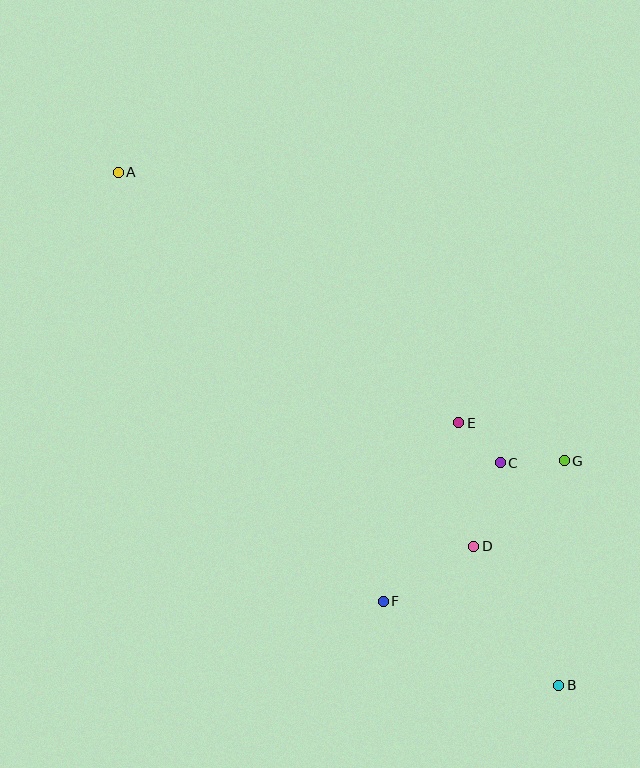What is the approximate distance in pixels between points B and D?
The distance between B and D is approximately 163 pixels.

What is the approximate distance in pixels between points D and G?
The distance between D and G is approximately 125 pixels.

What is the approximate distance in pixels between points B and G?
The distance between B and G is approximately 225 pixels.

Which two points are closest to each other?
Points C and E are closest to each other.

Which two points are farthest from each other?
Points A and B are farthest from each other.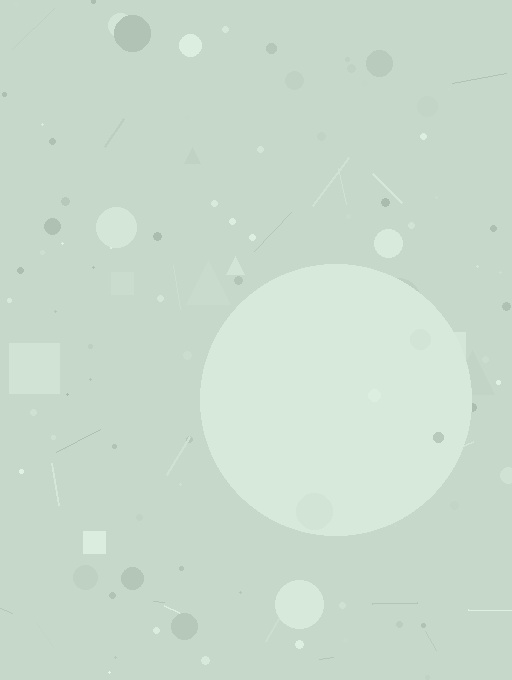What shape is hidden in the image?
A circle is hidden in the image.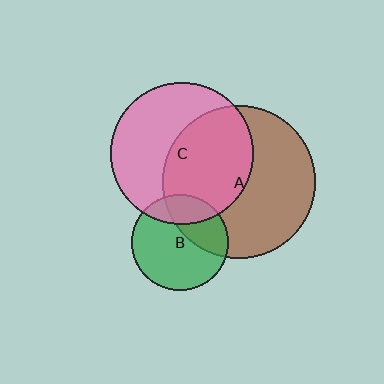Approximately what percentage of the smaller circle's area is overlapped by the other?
Approximately 20%.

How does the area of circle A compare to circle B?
Approximately 2.5 times.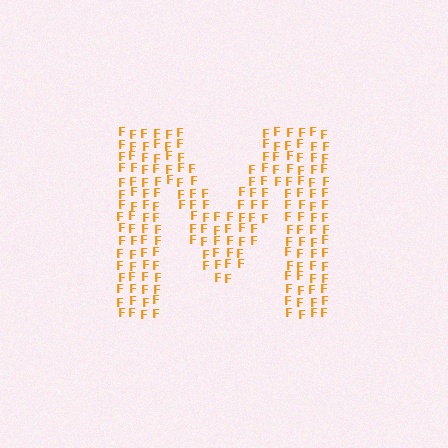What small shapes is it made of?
It is made of small letter F's.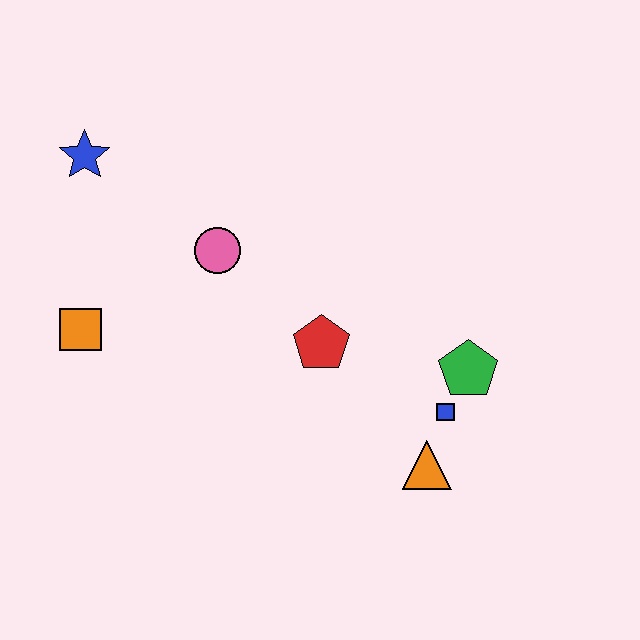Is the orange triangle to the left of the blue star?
No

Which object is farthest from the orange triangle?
The blue star is farthest from the orange triangle.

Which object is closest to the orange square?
The pink circle is closest to the orange square.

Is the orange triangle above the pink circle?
No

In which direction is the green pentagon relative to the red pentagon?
The green pentagon is to the right of the red pentagon.